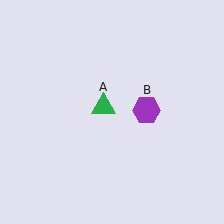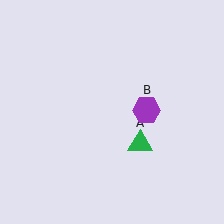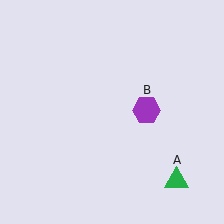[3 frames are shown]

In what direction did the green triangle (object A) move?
The green triangle (object A) moved down and to the right.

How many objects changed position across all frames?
1 object changed position: green triangle (object A).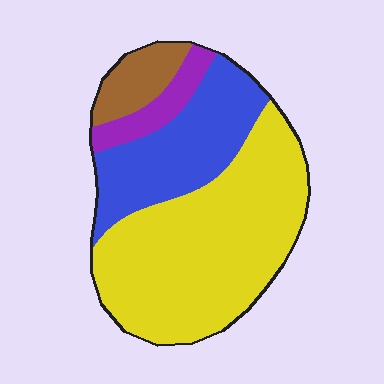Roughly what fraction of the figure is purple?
Purple takes up less than a sixth of the figure.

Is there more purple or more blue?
Blue.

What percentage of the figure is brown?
Brown takes up less than a quarter of the figure.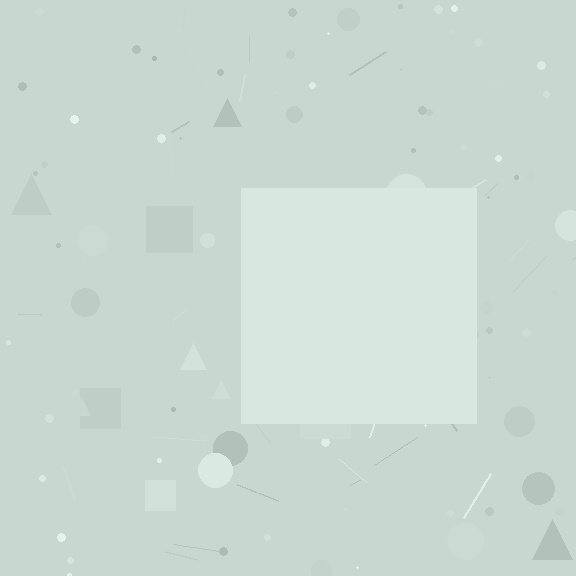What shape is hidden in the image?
A square is hidden in the image.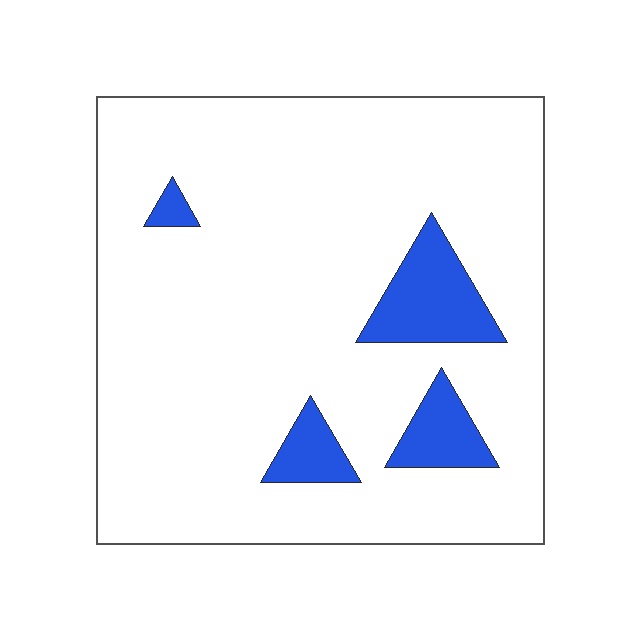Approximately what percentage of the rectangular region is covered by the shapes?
Approximately 10%.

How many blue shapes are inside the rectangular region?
4.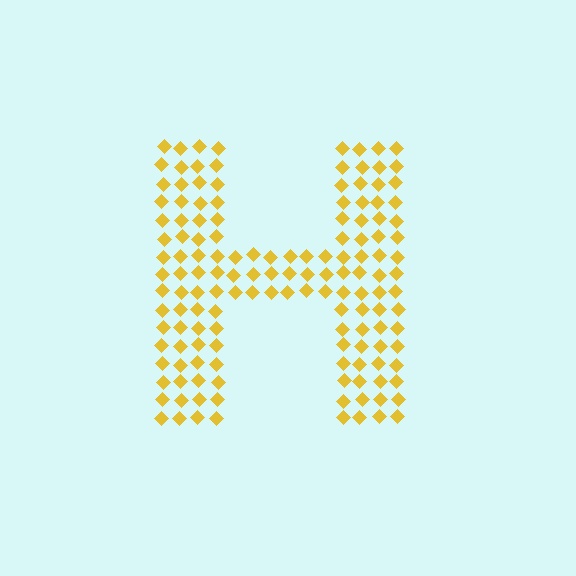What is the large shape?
The large shape is the letter H.